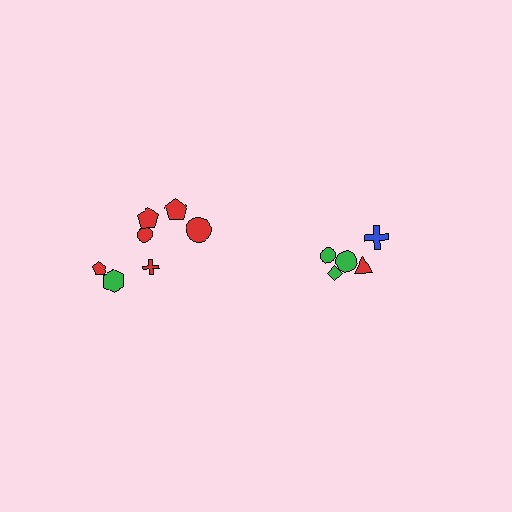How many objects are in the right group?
There are 5 objects.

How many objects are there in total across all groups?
There are 12 objects.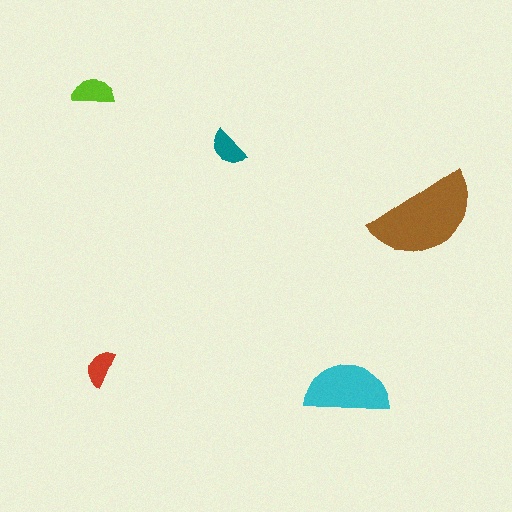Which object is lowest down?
The cyan semicircle is bottommost.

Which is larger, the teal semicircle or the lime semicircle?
The lime one.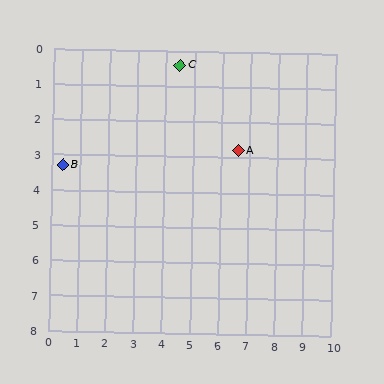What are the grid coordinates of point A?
Point A is at approximately (6.6, 2.8).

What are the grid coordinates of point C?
Point C is at approximately (4.5, 0.4).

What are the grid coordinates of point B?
Point B is at approximately (0.4, 3.3).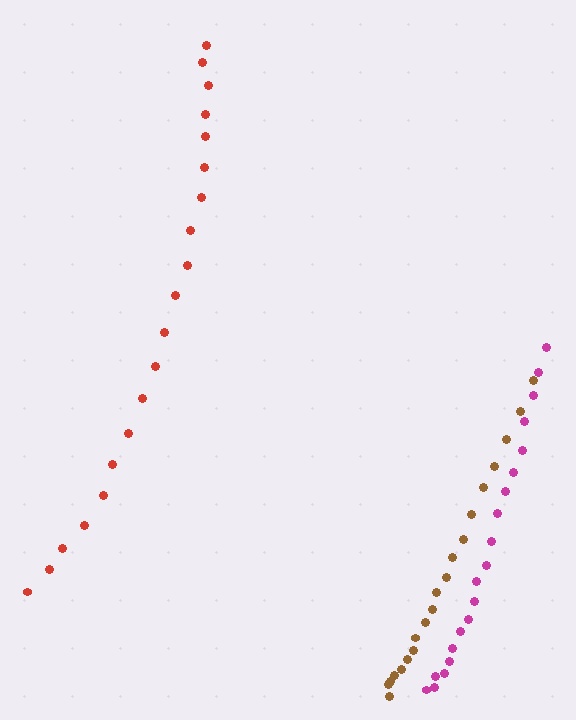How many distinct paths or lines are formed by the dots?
There are 3 distinct paths.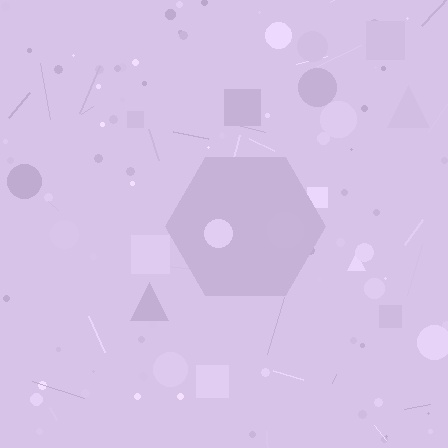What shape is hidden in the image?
A hexagon is hidden in the image.